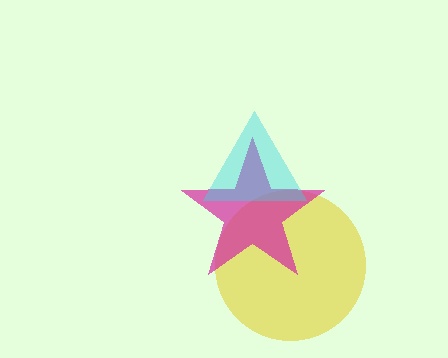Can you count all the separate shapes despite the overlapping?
Yes, there are 3 separate shapes.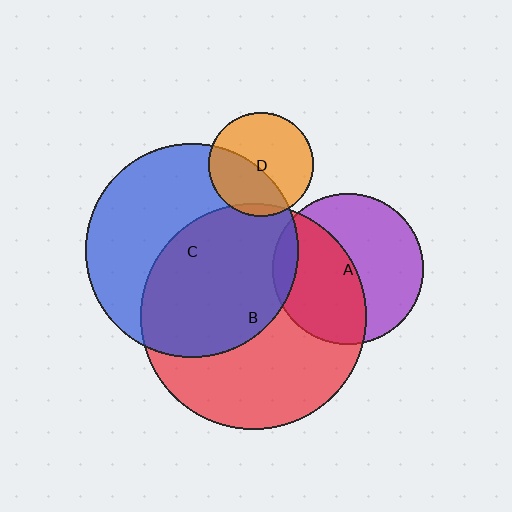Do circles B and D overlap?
Yes.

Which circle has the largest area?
Circle B (red).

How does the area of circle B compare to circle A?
Approximately 2.2 times.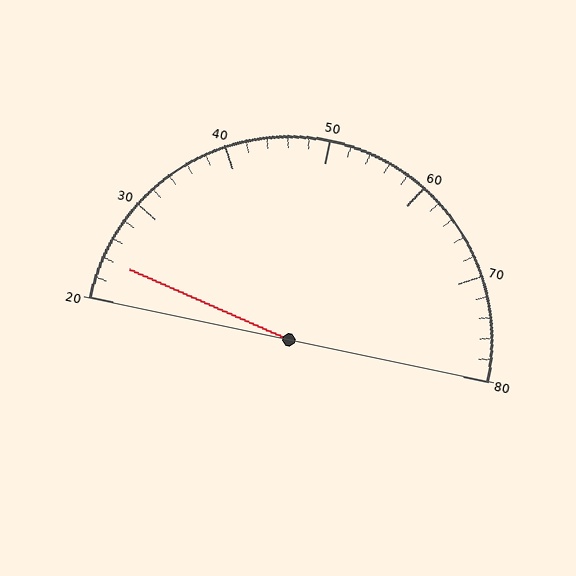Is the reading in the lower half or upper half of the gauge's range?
The reading is in the lower half of the range (20 to 80).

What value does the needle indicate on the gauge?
The needle indicates approximately 24.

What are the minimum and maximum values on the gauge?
The gauge ranges from 20 to 80.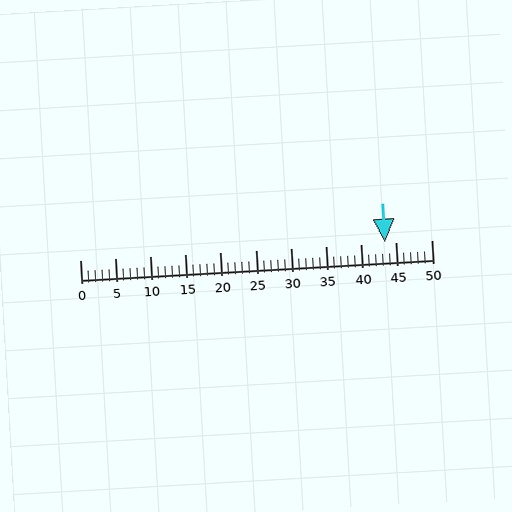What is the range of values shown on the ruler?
The ruler shows values from 0 to 50.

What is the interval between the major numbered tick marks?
The major tick marks are spaced 5 units apart.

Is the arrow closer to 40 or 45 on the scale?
The arrow is closer to 45.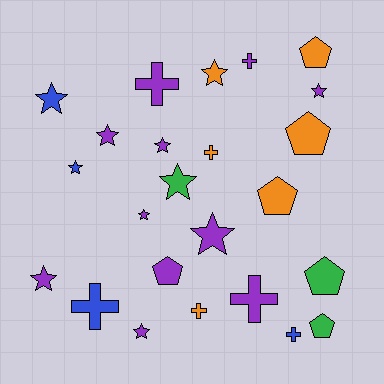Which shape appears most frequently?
Star, with 11 objects.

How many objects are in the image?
There are 24 objects.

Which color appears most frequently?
Purple, with 11 objects.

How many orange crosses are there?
There are 2 orange crosses.